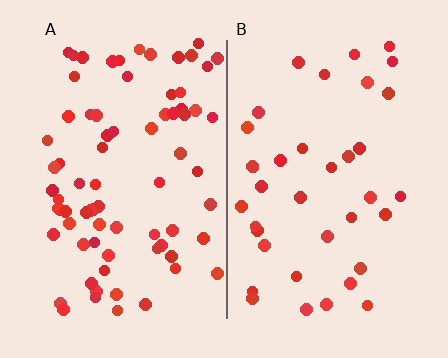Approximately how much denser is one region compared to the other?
Approximately 2.0× — region A over region B.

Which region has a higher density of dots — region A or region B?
A (the left).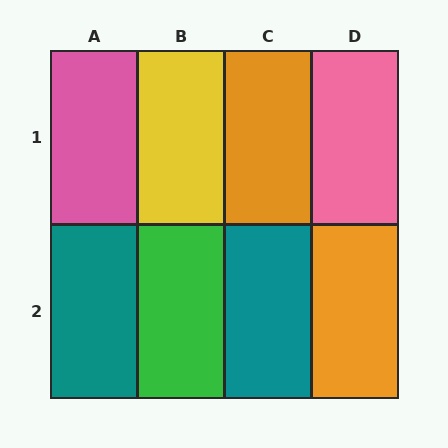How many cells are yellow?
1 cell is yellow.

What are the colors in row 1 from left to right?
Pink, yellow, orange, pink.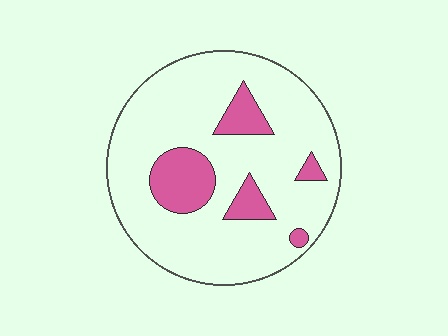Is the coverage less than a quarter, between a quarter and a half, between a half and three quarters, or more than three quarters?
Less than a quarter.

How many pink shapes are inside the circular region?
5.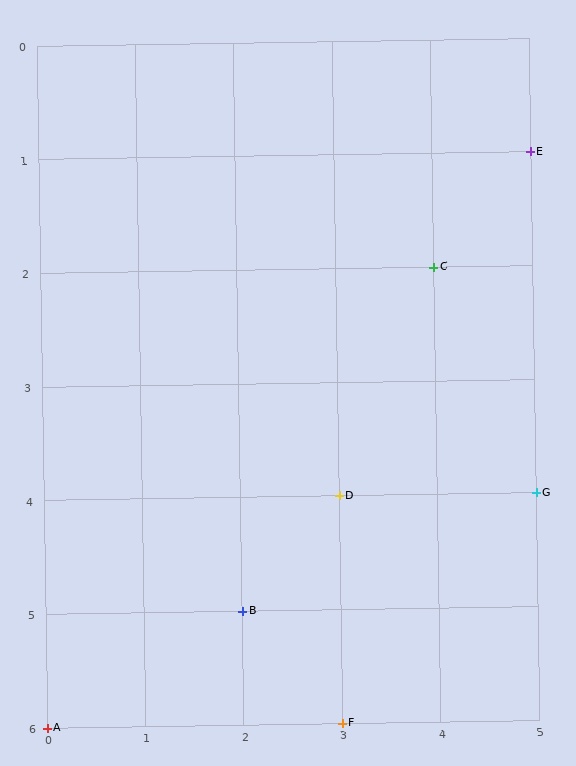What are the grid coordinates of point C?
Point C is at grid coordinates (4, 2).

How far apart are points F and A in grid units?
Points F and A are 3 columns apart.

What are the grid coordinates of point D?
Point D is at grid coordinates (3, 4).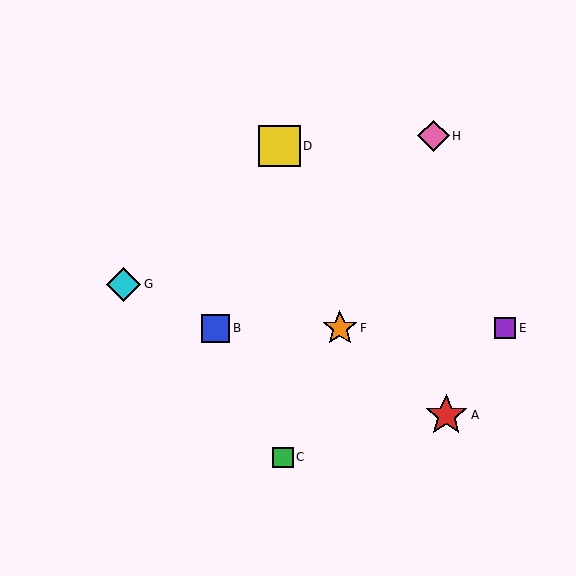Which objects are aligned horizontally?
Objects B, E, F are aligned horizontally.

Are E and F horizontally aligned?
Yes, both are at y≈328.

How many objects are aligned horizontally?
3 objects (B, E, F) are aligned horizontally.